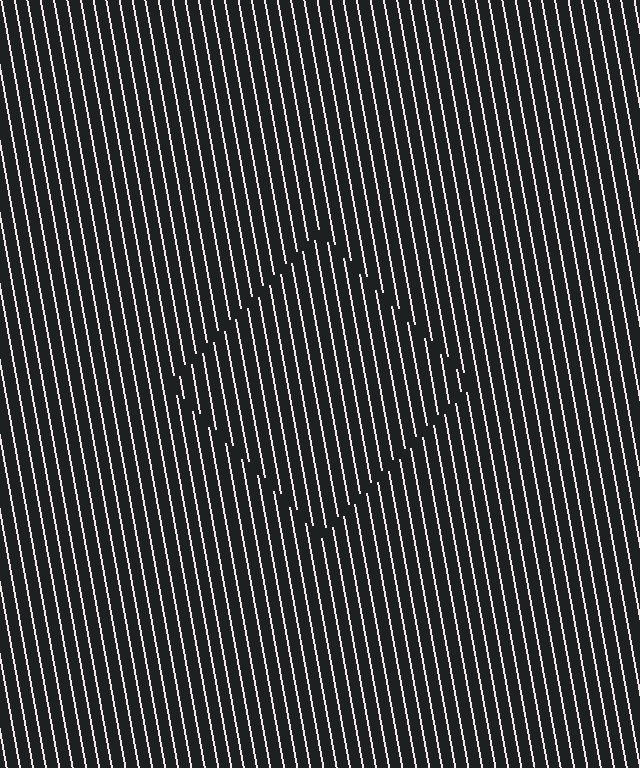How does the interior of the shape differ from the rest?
The interior of the shape contains the same grating, shifted by half a period — the contour is defined by the phase discontinuity where line-ends from the inner and outer gratings abut.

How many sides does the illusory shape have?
4 sides — the line-ends trace a square.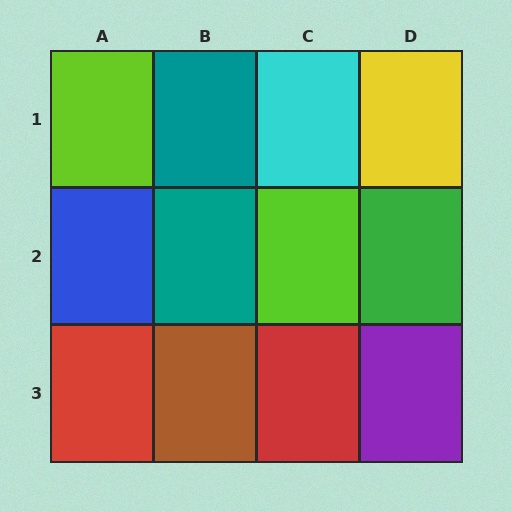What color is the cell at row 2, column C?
Lime.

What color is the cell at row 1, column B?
Teal.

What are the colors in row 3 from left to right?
Red, brown, red, purple.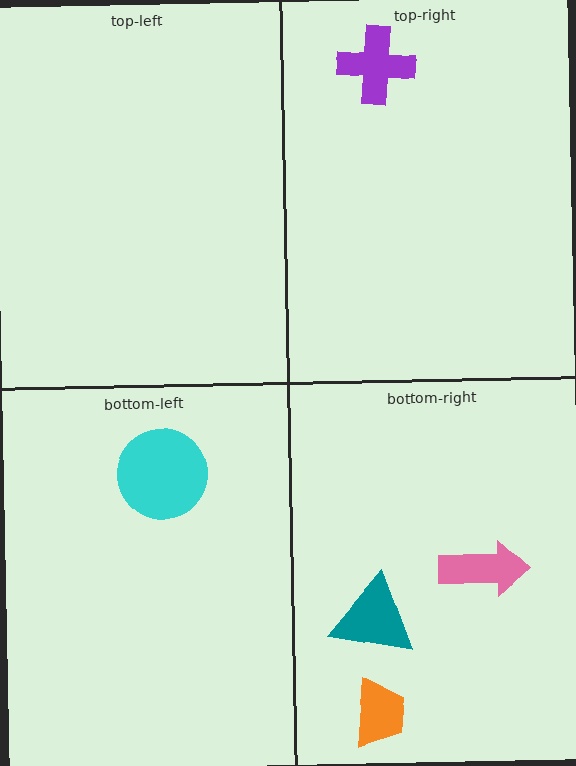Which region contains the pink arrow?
The bottom-right region.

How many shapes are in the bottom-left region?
1.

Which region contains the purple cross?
The top-right region.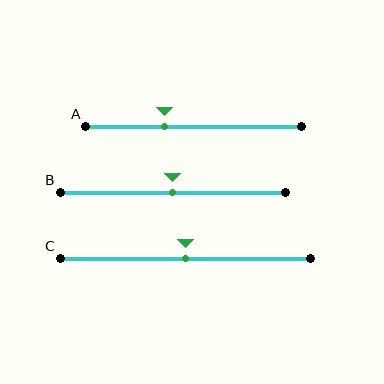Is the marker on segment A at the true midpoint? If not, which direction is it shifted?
No, the marker on segment A is shifted to the left by about 13% of the segment length.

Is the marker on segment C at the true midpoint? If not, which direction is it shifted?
Yes, the marker on segment C is at the true midpoint.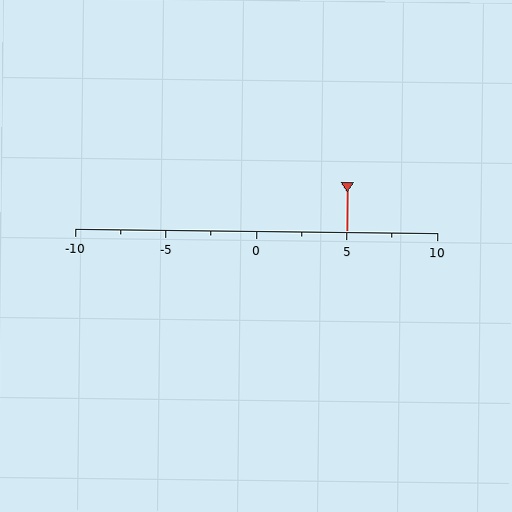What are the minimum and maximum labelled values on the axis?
The axis runs from -10 to 10.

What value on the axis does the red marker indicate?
The marker indicates approximately 5.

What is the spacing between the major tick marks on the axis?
The major ticks are spaced 5 apart.